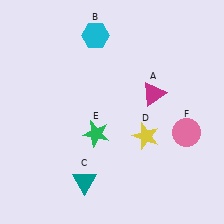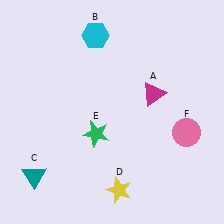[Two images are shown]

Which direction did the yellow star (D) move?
The yellow star (D) moved down.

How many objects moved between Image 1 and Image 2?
2 objects moved between the two images.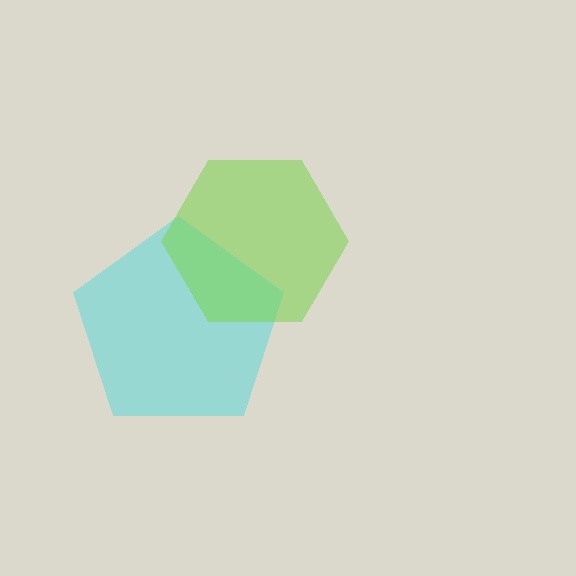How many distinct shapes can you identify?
There are 2 distinct shapes: a cyan pentagon, a lime hexagon.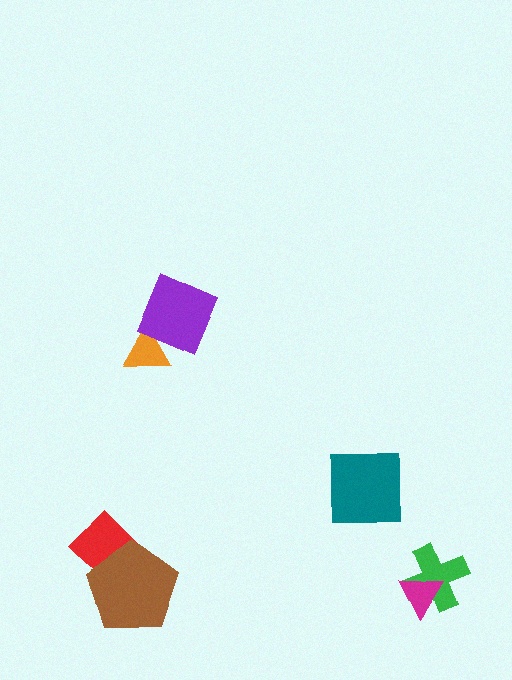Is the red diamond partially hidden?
Yes, it is partially covered by another shape.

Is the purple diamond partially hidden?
No, no other shape covers it.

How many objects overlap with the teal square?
0 objects overlap with the teal square.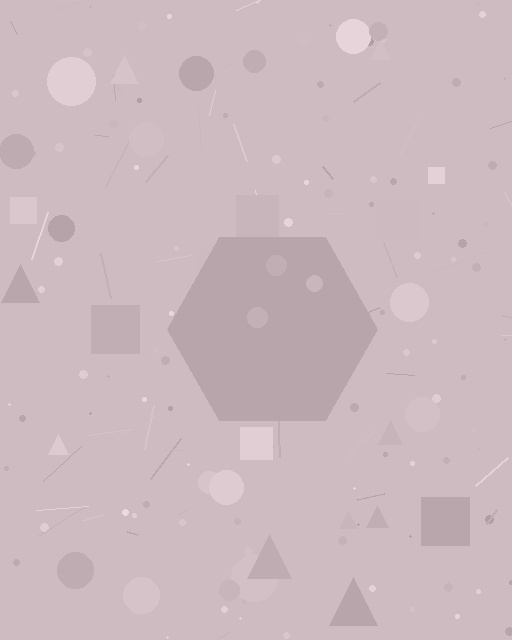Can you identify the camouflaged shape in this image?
The camouflaged shape is a hexagon.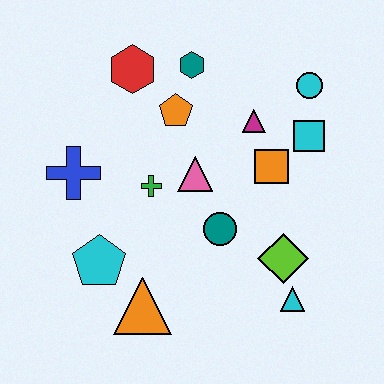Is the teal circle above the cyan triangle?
Yes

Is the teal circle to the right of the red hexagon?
Yes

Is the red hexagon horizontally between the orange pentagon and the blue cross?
Yes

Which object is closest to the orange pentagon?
The teal hexagon is closest to the orange pentagon.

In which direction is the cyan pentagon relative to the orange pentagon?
The cyan pentagon is below the orange pentagon.